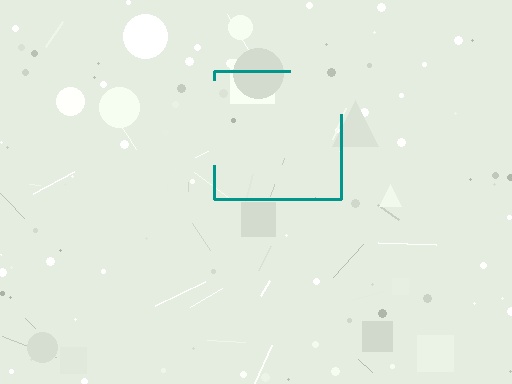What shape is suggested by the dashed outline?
The dashed outline suggests a square.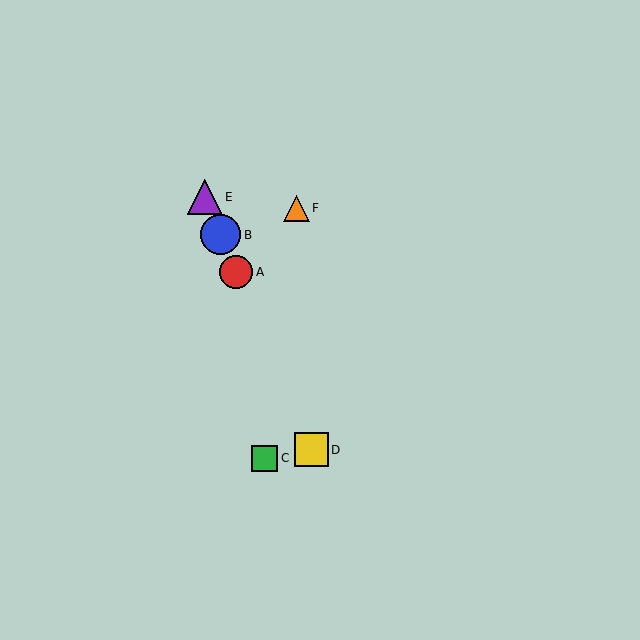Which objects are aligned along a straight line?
Objects A, B, D, E are aligned along a straight line.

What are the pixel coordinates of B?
Object B is at (221, 235).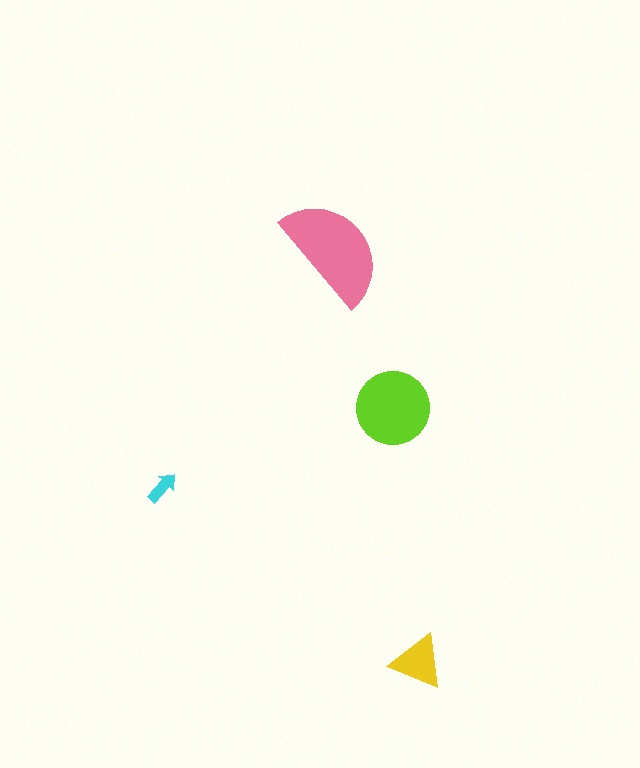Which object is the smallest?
The cyan arrow.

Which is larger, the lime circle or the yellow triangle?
The lime circle.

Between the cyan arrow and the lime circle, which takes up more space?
The lime circle.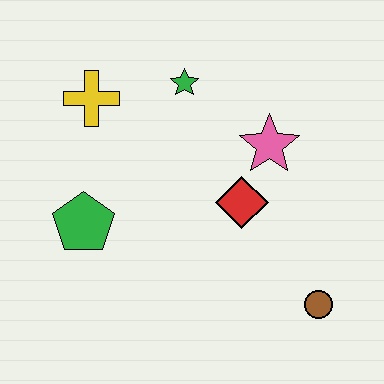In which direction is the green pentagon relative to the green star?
The green pentagon is below the green star.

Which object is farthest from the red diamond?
The yellow cross is farthest from the red diamond.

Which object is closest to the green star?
The yellow cross is closest to the green star.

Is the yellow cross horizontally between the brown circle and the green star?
No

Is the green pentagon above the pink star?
No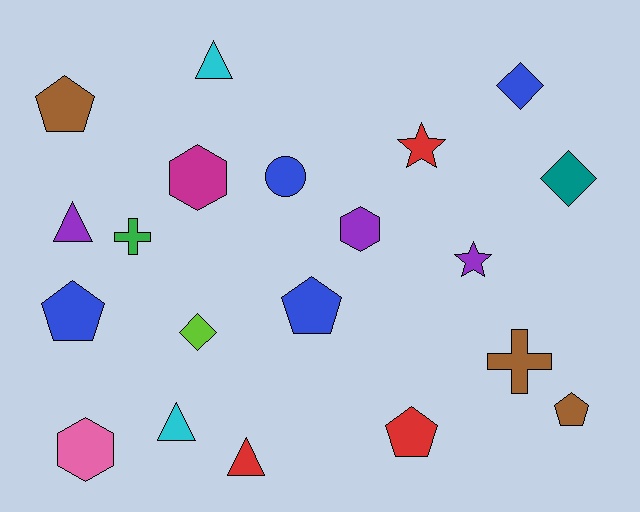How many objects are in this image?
There are 20 objects.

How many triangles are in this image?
There are 4 triangles.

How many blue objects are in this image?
There are 4 blue objects.